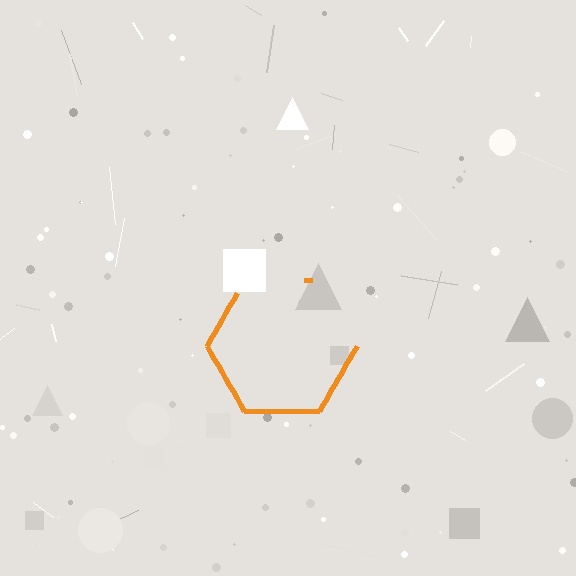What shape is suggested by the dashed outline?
The dashed outline suggests a hexagon.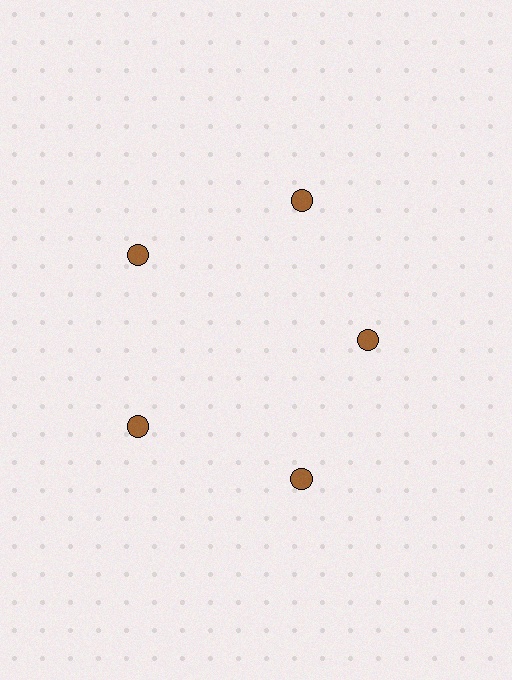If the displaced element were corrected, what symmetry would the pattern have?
It would have 5-fold rotational symmetry — the pattern would map onto itself every 72 degrees.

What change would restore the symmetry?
The symmetry would be restored by moving it outward, back onto the ring so that all 5 circles sit at equal angles and equal distance from the center.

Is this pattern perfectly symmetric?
No. The 5 brown circles are arranged in a ring, but one element near the 3 o'clock position is pulled inward toward the center, breaking the 5-fold rotational symmetry.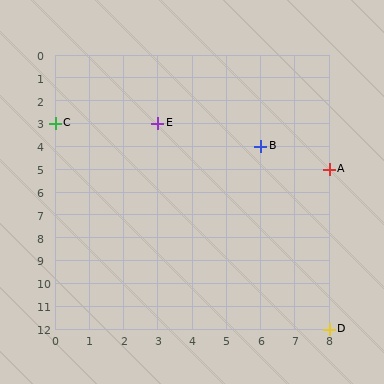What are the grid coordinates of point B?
Point B is at grid coordinates (6, 4).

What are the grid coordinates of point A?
Point A is at grid coordinates (8, 5).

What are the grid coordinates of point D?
Point D is at grid coordinates (8, 12).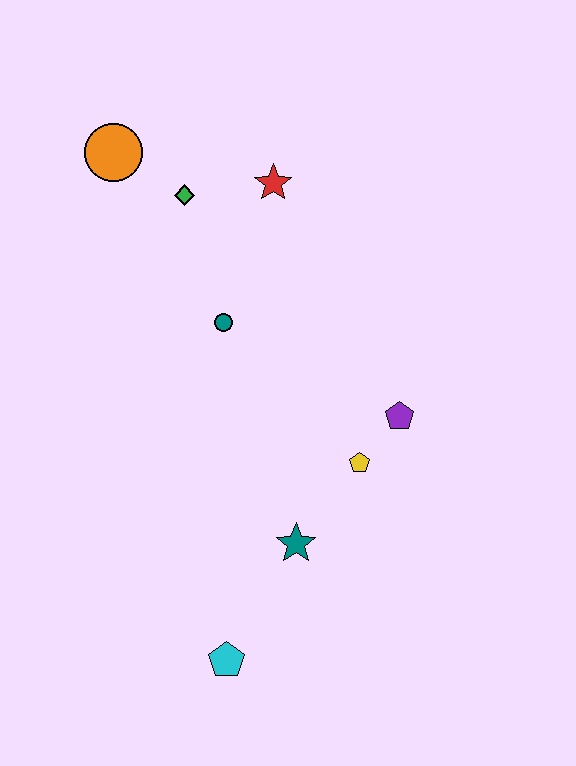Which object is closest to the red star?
The green diamond is closest to the red star.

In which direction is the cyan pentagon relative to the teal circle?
The cyan pentagon is below the teal circle.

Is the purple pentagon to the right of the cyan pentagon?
Yes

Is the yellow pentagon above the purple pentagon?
No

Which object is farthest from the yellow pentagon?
The orange circle is farthest from the yellow pentagon.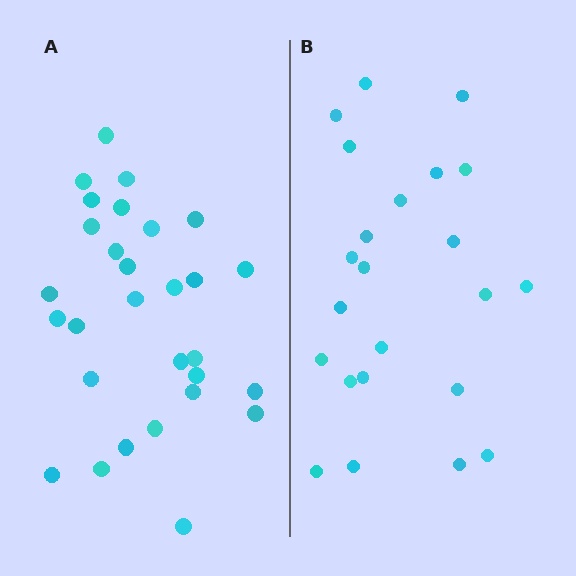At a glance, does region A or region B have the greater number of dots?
Region A (the left region) has more dots.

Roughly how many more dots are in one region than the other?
Region A has about 6 more dots than region B.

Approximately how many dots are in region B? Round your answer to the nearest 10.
About 20 dots. (The exact count is 23, which rounds to 20.)